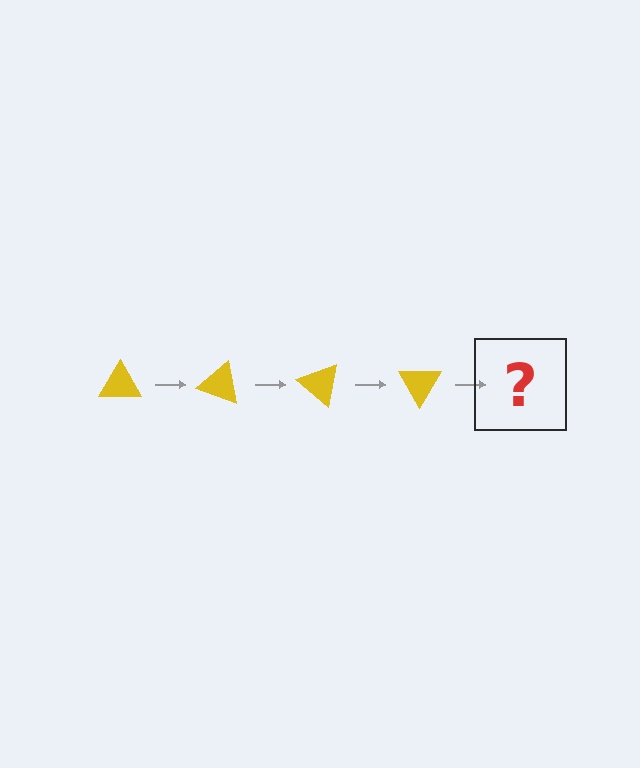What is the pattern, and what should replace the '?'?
The pattern is that the triangle rotates 20 degrees each step. The '?' should be a yellow triangle rotated 80 degrees.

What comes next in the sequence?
The next element should be a yellow triangle rotated 80 degrees.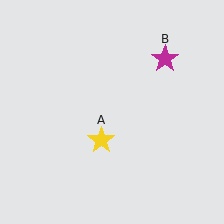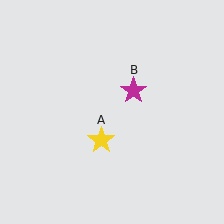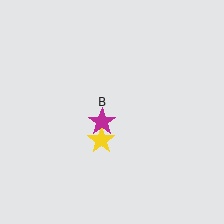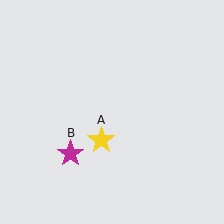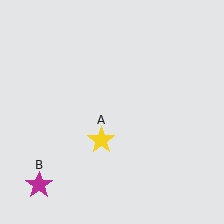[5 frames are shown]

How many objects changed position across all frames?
1 object changed position: magenta star (object B).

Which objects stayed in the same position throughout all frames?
Yellow star (object A) remained stationary.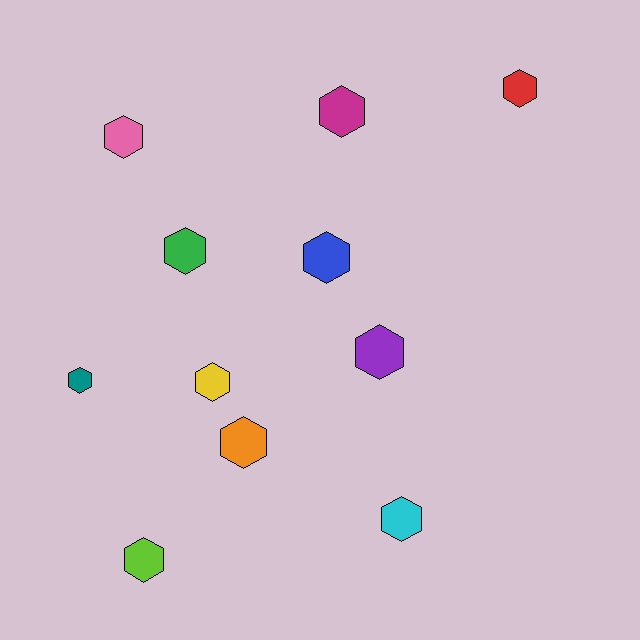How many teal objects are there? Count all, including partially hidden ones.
There is 1 teal object.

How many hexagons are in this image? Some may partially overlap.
There are 11 hexagons.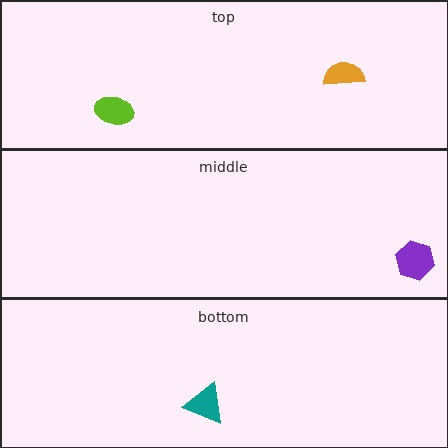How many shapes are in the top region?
2.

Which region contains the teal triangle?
The bottom region.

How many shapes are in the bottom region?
1.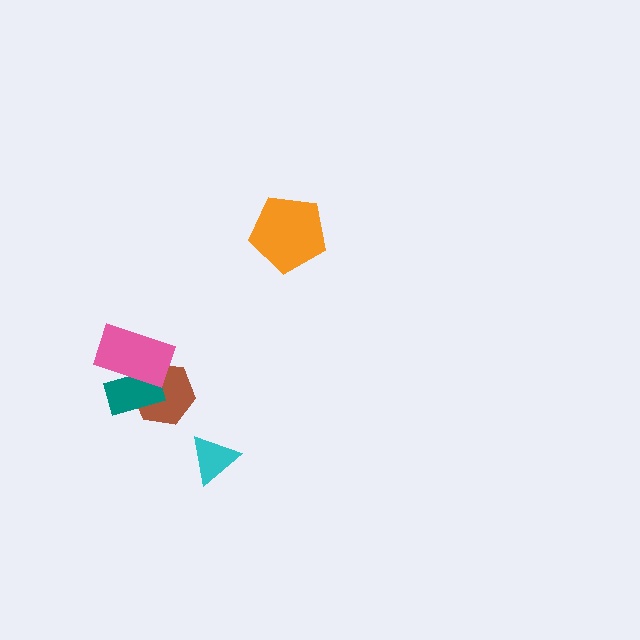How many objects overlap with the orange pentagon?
0 objects overlap with the orange pentagon.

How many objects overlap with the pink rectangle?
2 objects overlap with the pink rectangle.